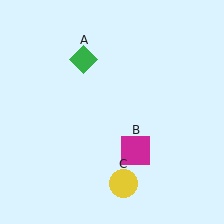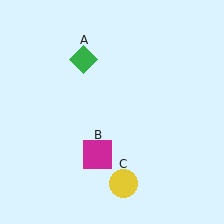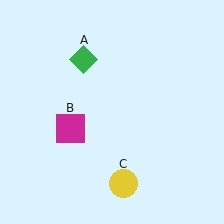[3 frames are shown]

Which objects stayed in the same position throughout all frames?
Green diamond (object A) and yellow circle (object C) remained stationary.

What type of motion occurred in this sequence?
The magenta square (object B) rotated clockwise around the center of the scene.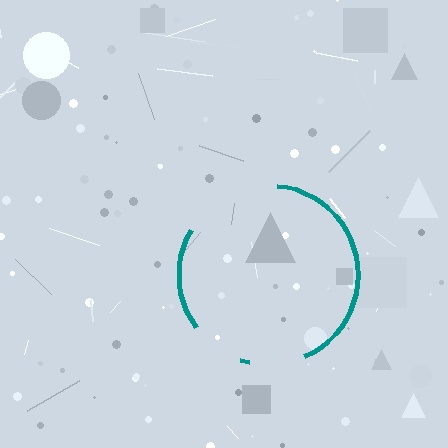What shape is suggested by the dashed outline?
The dashed outline suggests a circle.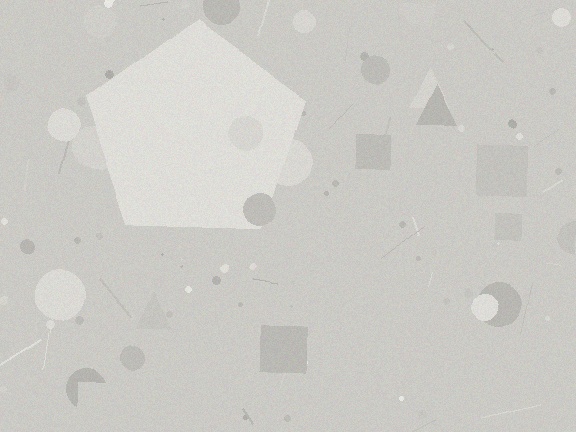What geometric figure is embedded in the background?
A pentagon is embedded in the background.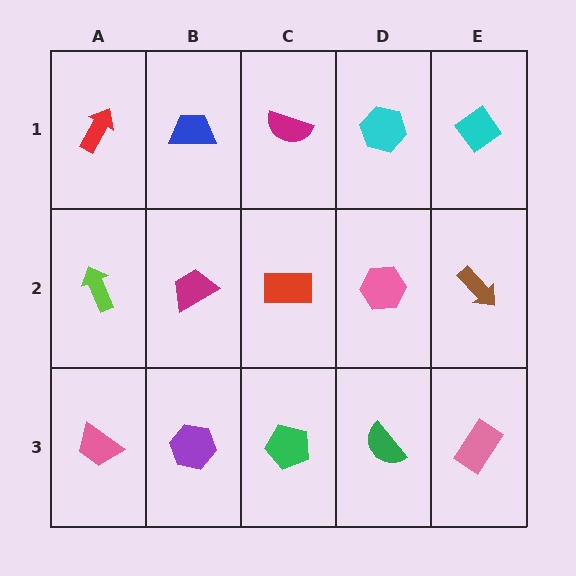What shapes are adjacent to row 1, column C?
A red rectangle (row 2, column C), a blue trapezoid (row 1, column B), a cyan hexagon (row 1, column D).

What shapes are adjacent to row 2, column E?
A cyan diamond (row 1, column E), a pink rectangle (row 3, column E), a pink hexagon (row 2, column D).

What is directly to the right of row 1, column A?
A blue trapezoid.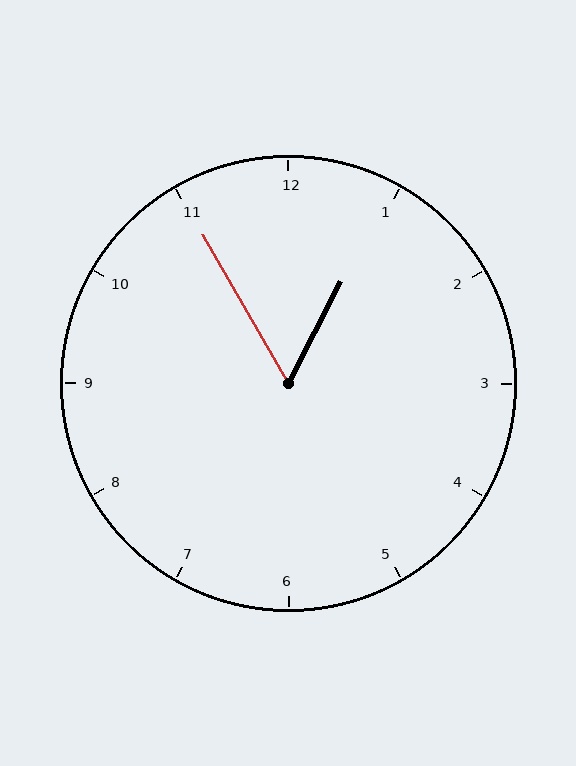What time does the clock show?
12:55.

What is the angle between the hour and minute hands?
Approximately 58 degrees.